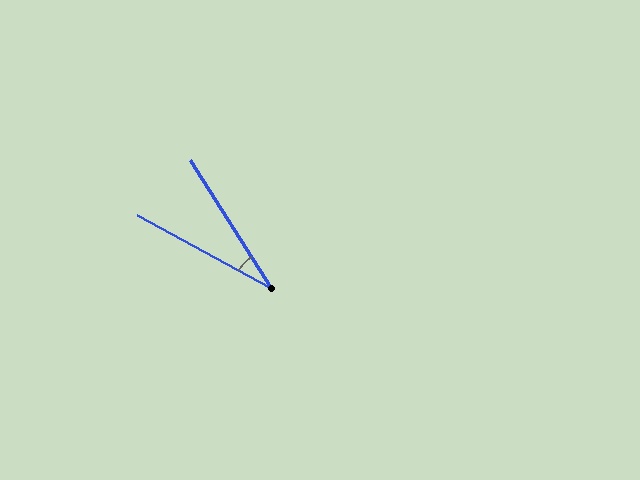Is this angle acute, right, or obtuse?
It is acute.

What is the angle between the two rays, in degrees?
Approximately 29 degrees.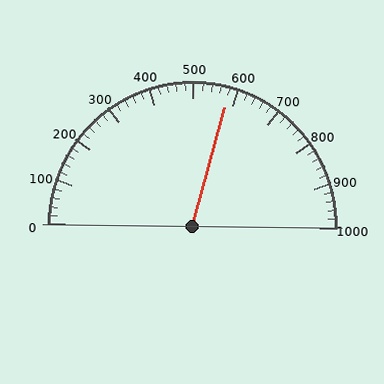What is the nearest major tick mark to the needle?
The nearest major tick mark is 600.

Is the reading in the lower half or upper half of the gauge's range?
The reading is in the upper half of the range (0 to 1000).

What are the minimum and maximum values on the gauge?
The gauge ranges from 0 to 1000.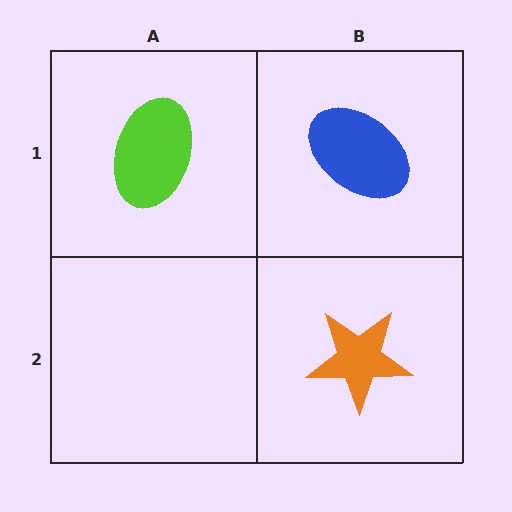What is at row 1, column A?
A lime ellipse.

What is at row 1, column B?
A blue ellipse.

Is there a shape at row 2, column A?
No, that cell is empty.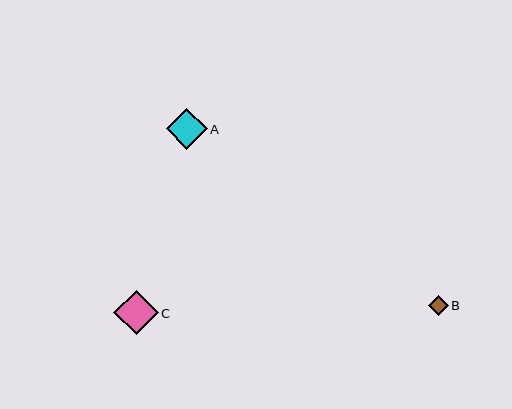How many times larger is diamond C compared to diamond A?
Diamond C is approximately 1.1 times the size of diamond A.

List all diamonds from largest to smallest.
From largest to smallest: C, A, B.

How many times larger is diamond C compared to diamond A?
Diamond C is approximately 1.1 times the size of diamond A.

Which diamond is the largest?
Diamond C is the largest with a size of approximately 44 pixels.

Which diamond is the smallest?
Diamond B is the smallest with a size of approximately 20 pixels.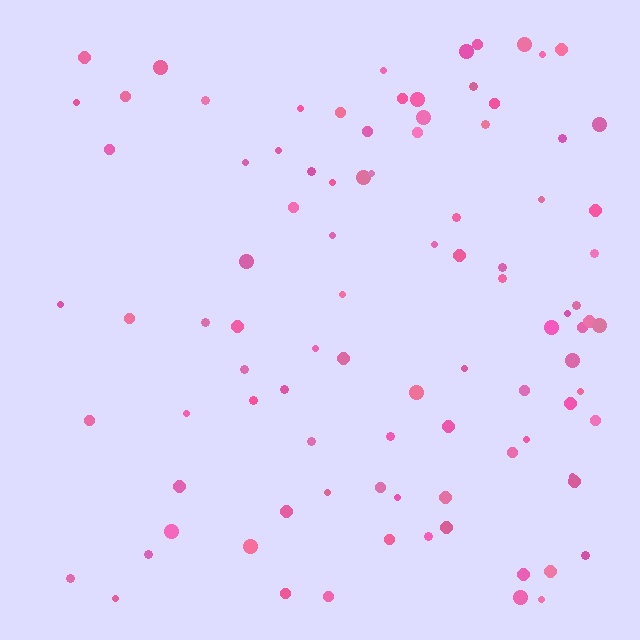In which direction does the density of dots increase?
From left to right, with the right side densest.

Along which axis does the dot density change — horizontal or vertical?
Horizontal.